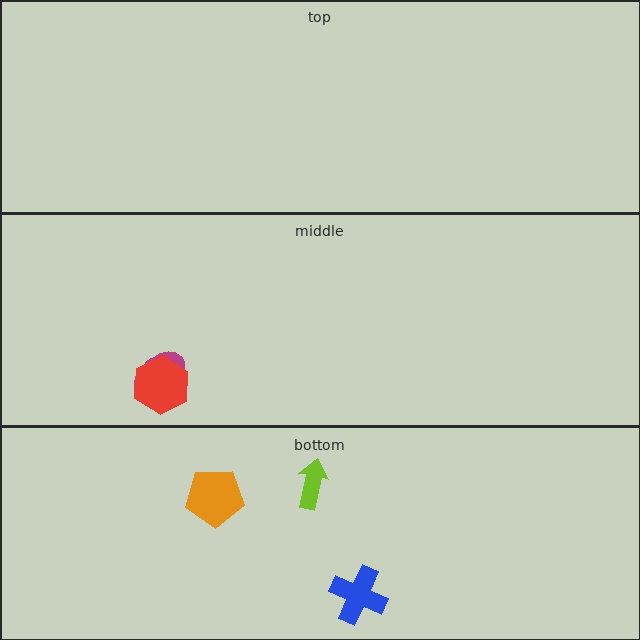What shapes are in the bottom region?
The orange pentagon, the blue cross, the lime arrow.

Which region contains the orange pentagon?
The bottom region.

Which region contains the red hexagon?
The middle region.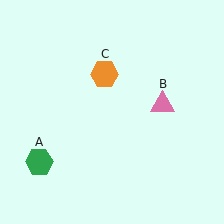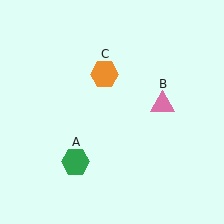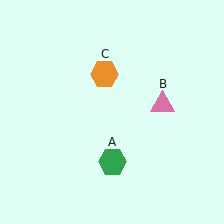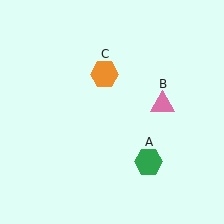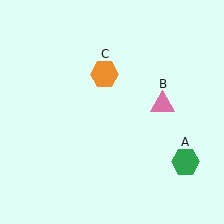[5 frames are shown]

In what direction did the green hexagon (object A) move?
The green hexagon (object A) moved right.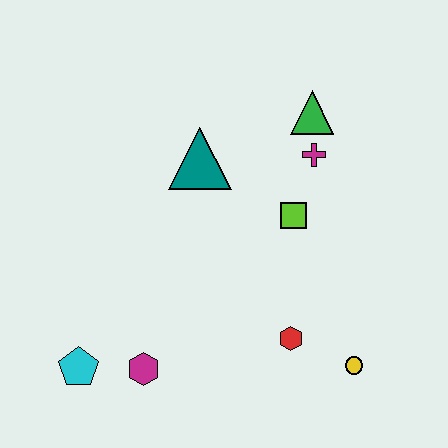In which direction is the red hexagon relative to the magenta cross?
The red hexagon is below the magenta cross.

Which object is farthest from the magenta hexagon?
The green triangle is farthest from the magenta hexagon.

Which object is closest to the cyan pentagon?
The magenta hexagon is closest to the cyan pentagon.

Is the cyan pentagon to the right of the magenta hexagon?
No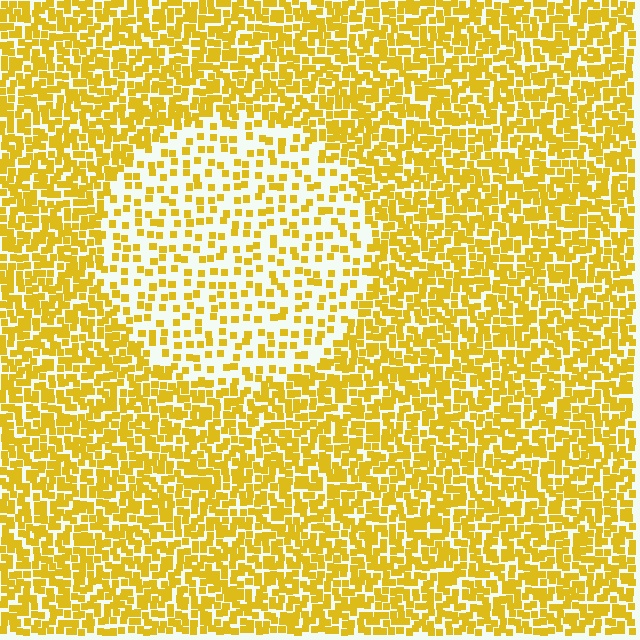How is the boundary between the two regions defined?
The boundary is defined by a change in element density (approximately 2.3x ratio). All elements are the same color, size, and shape.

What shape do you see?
I see a circle.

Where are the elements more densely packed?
The elements are more densely packed outside the circle boundary.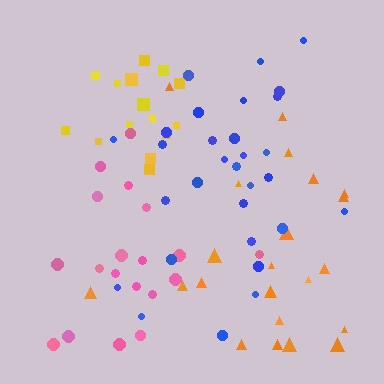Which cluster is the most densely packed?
Yellow.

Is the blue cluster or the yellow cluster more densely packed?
Yellow.